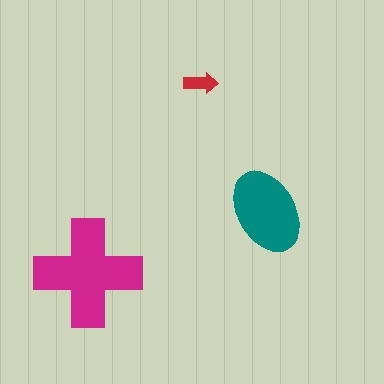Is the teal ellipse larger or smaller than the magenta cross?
Smaller.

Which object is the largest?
The magenta cross.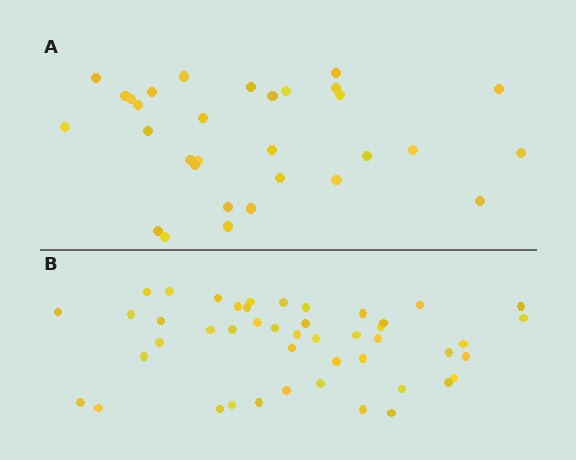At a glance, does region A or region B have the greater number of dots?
Region B (the bottom region) has more dots.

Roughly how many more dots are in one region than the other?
Region B has approximately 15 more dots than region A.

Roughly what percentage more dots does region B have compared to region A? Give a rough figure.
About 50% more.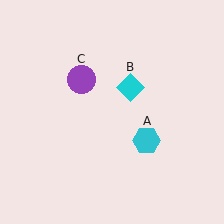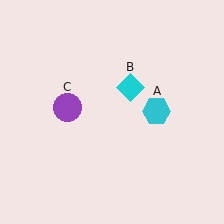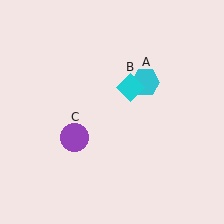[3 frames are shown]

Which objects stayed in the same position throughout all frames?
Cyan diamond (object B) remained stationary.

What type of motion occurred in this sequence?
The cyan hexagon (object A), purple circle (object C) rotated counterclockwise around the center of the scene.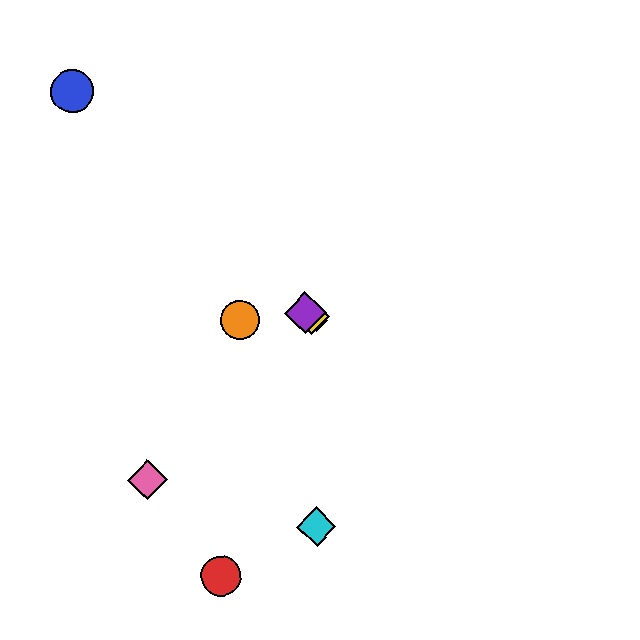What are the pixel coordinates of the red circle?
The red circle is at (221, 576).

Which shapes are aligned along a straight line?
The green diamond, the yellow diamond, the purple diamond are aligned along a straight line.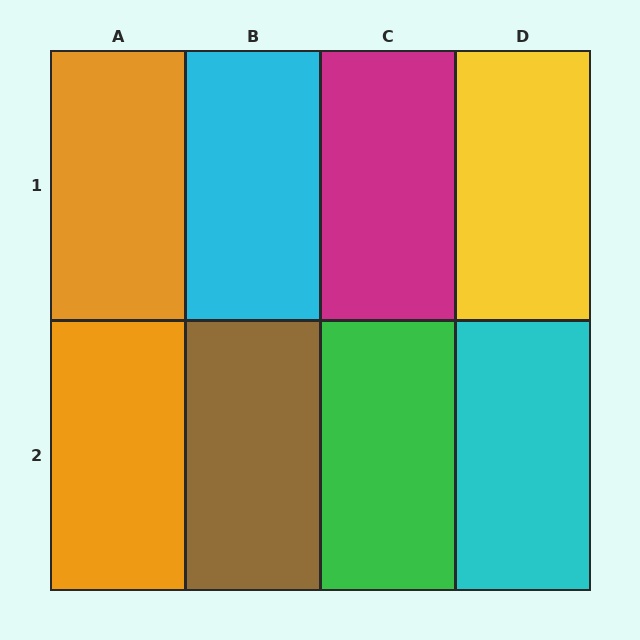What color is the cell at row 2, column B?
Brown.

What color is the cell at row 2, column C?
Green.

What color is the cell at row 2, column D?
Cyan.